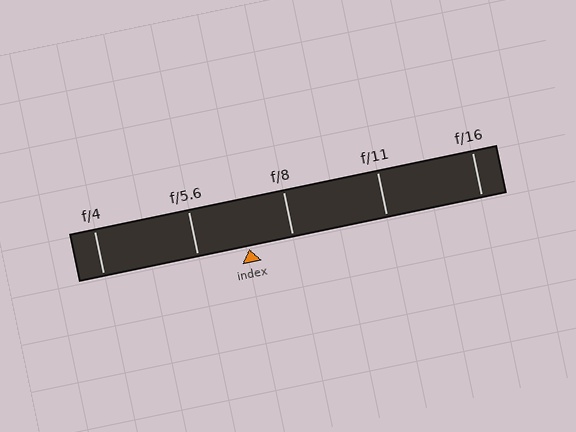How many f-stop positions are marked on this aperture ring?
There are 5 f-stop positions marked.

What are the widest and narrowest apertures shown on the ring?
The widest aperture shown is f/4 and the narrowest is f/16.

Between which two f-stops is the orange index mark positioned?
The index mark is between f/5.6 and f/8.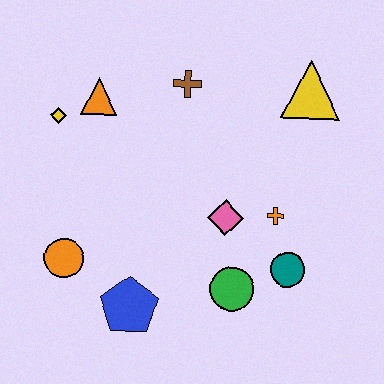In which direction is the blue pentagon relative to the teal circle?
The blue pentagon is to the left of the teal circle.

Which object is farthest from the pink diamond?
The yellow diamond is farthest from the pink diamond.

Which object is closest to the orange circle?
The blue pentagon is closest to the orange circle.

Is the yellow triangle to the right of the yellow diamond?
Yes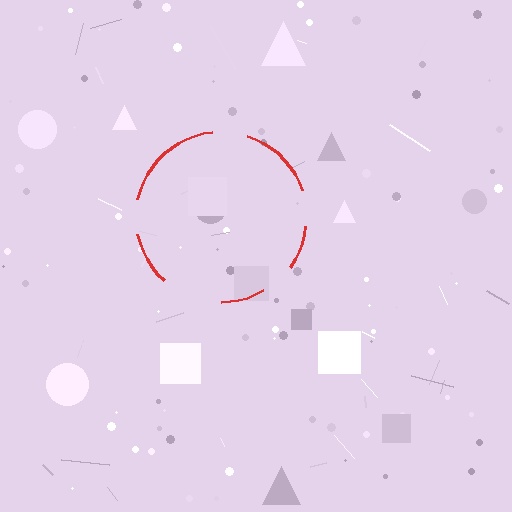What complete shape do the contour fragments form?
The contour fragments form a circle.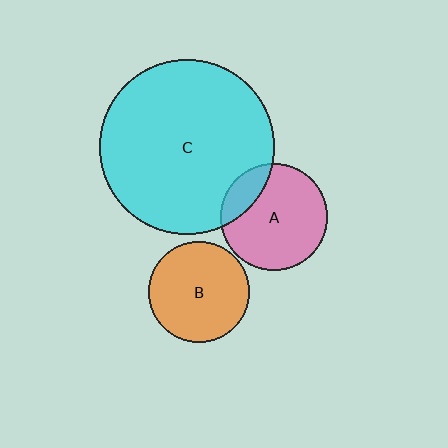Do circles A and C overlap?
Yes.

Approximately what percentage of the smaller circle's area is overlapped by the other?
Approximately 20%.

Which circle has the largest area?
Circle C (cyan).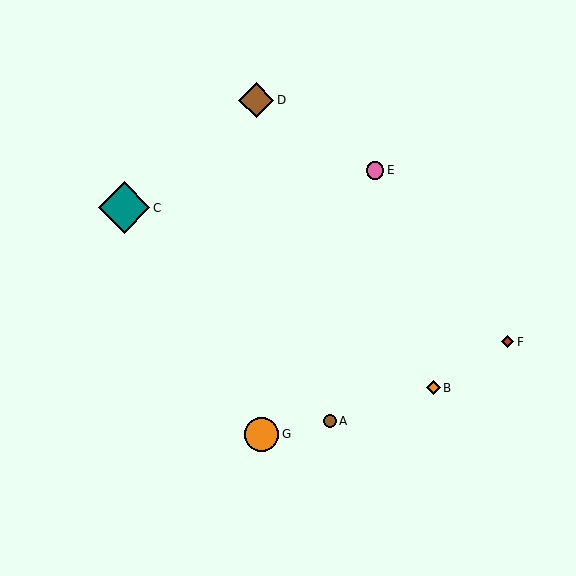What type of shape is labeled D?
Shape D is a brown diamond.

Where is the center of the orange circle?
The center of the orange circle is at (262, 434).